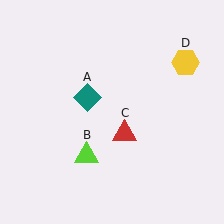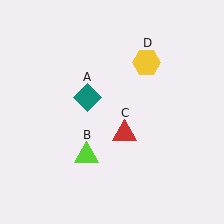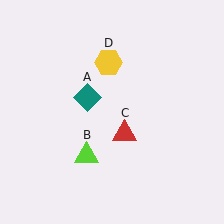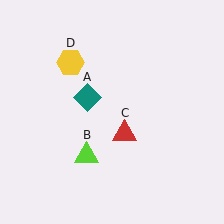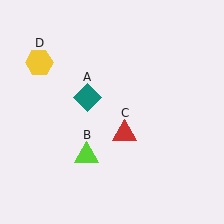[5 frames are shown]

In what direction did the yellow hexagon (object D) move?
The yellow hexagon (object D) moved left.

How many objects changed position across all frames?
1 object changed position: yellow hexagon (object D).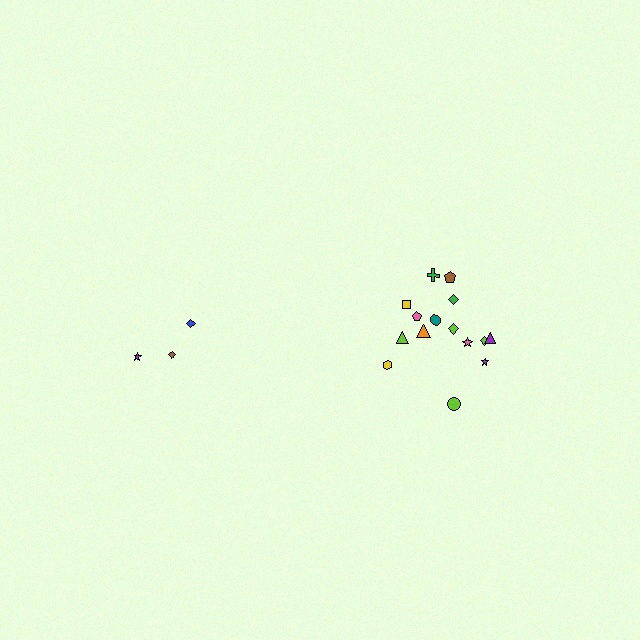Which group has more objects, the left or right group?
The right group.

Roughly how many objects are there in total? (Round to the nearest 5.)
Roughly 20 objects in total.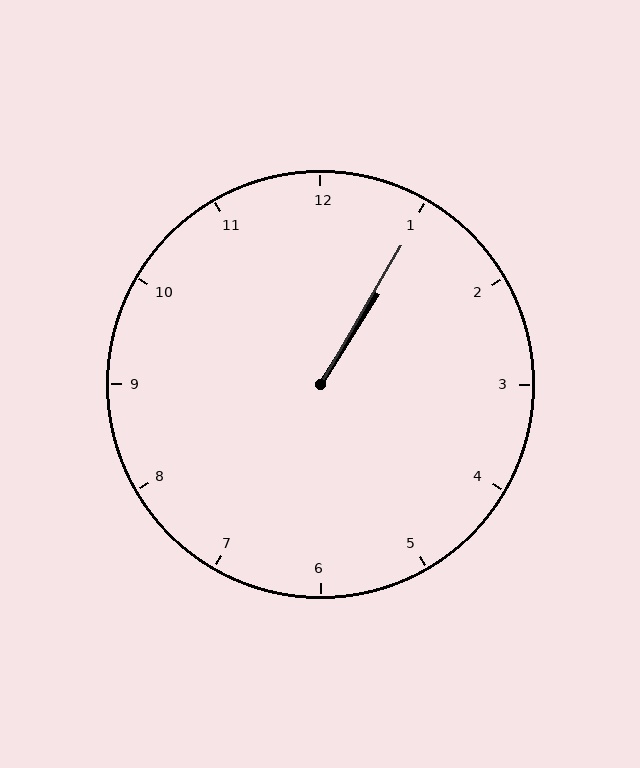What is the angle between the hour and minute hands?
Approximately 2 degrees.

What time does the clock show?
1:05.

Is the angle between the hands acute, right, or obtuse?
It is acute.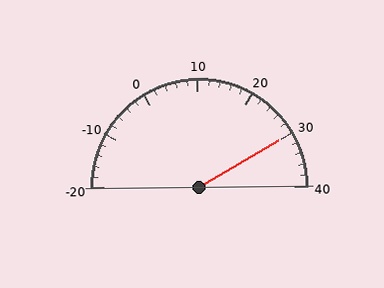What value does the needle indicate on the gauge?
The needle indicates approximately 30.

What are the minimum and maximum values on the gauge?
The gauge ranges from -20 to 40.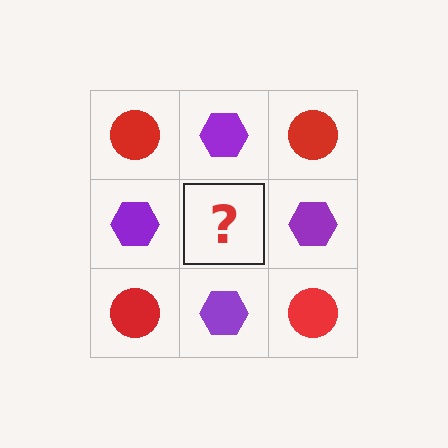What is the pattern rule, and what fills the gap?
The rule is that it alternates red circle and purple hexagon in a checkerboard pattern. The gap should be filled with a red circle.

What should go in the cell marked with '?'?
The missing cell should contain a red circle.